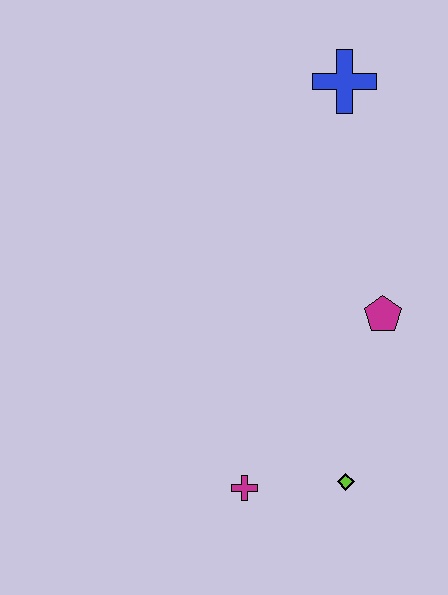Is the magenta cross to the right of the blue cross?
No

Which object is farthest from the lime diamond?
The blue cross is farthest from the lime diamond.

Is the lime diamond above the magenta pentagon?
No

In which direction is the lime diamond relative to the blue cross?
The lime diamond is below the blue cross.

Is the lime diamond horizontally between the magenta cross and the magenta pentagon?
Yes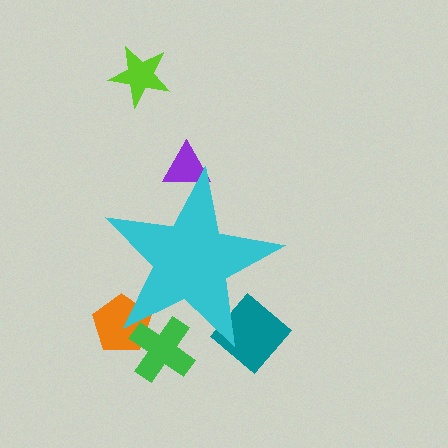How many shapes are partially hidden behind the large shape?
4 shapes are partially hidden.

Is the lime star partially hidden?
No, the lime star is fully visible.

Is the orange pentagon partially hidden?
Yes, the orange pentagon is partially hidden behind the cyan star.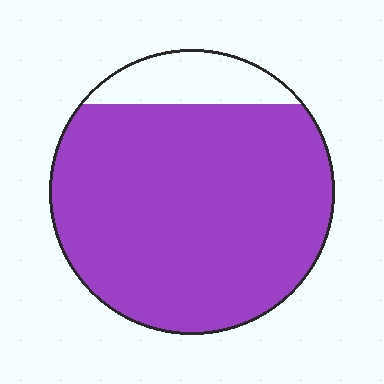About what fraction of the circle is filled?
About seven eighths (7/8).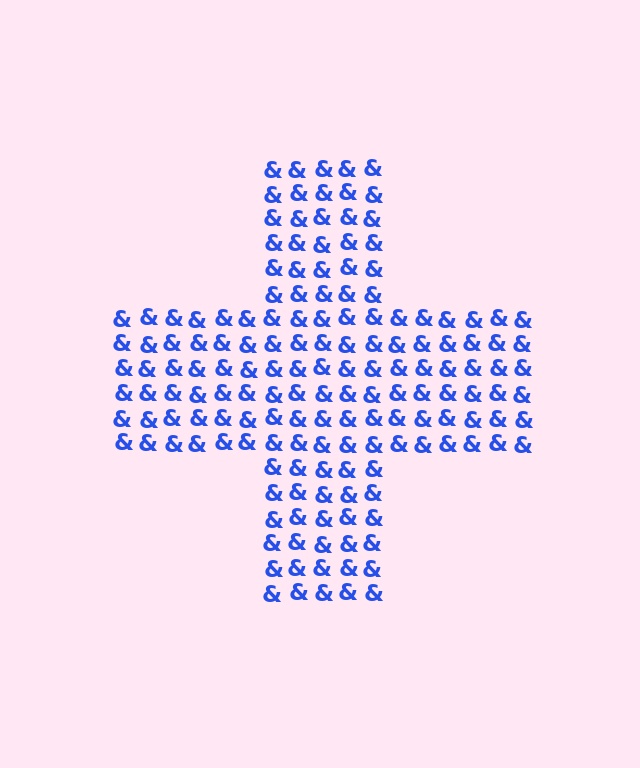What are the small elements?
The small elements are ampersands.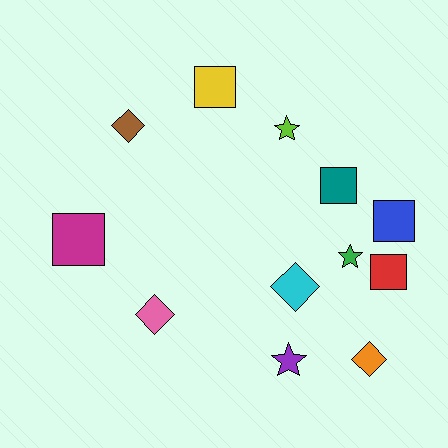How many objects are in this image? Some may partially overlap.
There are 12 objects.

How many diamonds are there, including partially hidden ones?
There are 4 diamonds.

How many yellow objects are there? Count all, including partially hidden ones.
There is 1 yellow object.